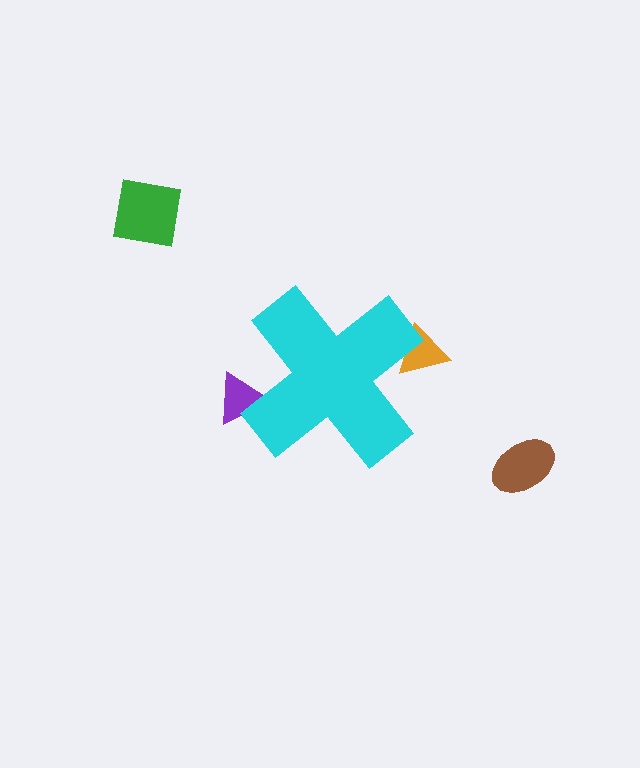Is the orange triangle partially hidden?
Yes, the orange triangle is partially hidden behind the cyan cross.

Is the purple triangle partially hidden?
Yes, the purple triangle is partially hidden behind the cyan cross.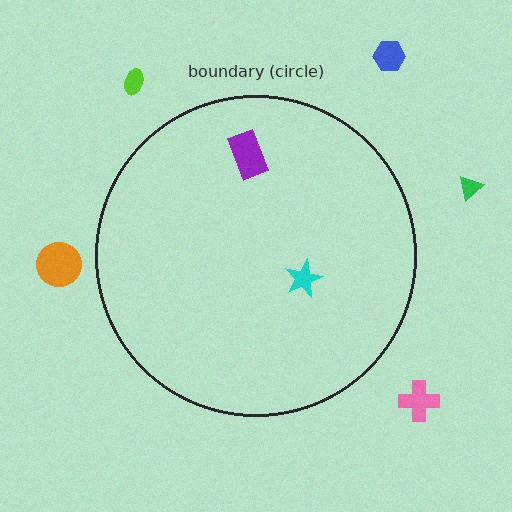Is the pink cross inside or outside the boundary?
Outside.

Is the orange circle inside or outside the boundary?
Outside.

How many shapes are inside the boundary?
2 inside, 5 outside.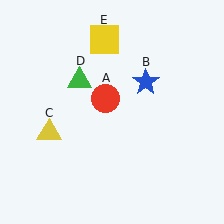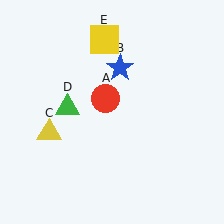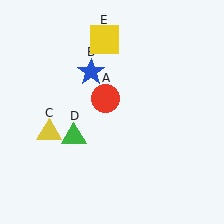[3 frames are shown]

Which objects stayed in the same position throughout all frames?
Red circle (object A) and yellow triangle (object C) and yellow square (object E) remained stationary.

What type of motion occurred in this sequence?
The blue star (object B), green triangle (object D) rotated counterclockwise around the center of the scene.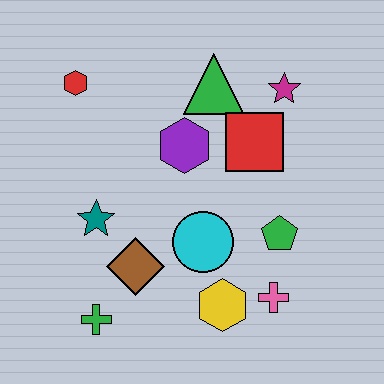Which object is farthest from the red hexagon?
The pink cross is farthest from the red hexagon.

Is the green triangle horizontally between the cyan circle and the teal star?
No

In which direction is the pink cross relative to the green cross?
The pink cross is to the right of the green cross.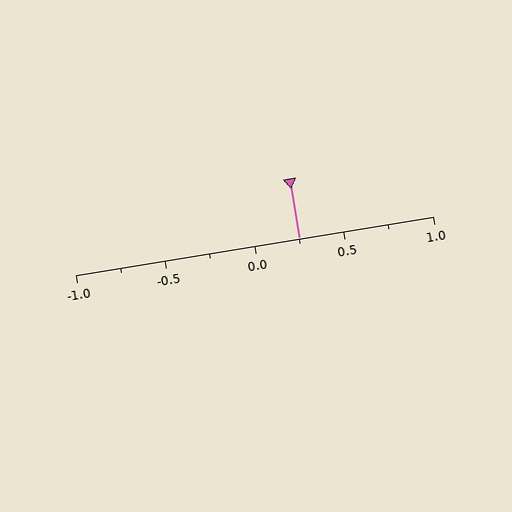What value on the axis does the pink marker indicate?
The marker indicates approximately 0.25.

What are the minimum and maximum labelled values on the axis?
The axis runs from -1.0 to 1.0.